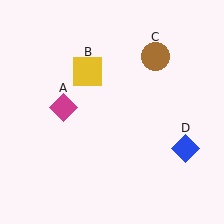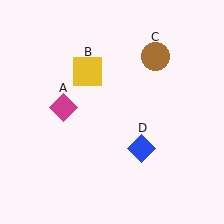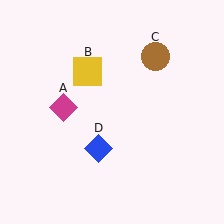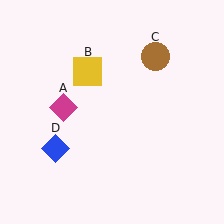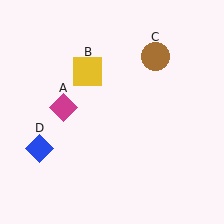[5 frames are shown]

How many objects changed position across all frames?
1 object changed position: blue diamond (object D).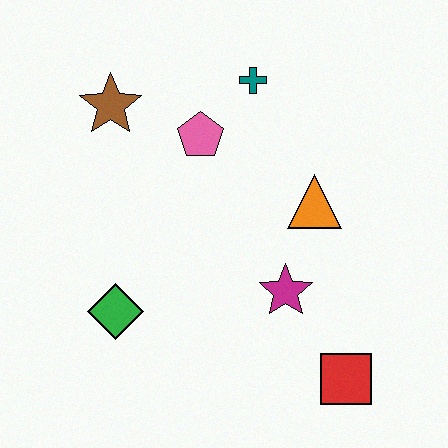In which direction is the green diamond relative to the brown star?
The green diamond is below the brown star.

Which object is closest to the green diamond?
The magenta star is closest to the green diamond.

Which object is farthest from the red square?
The brown star is farthest from the red square.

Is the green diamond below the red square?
No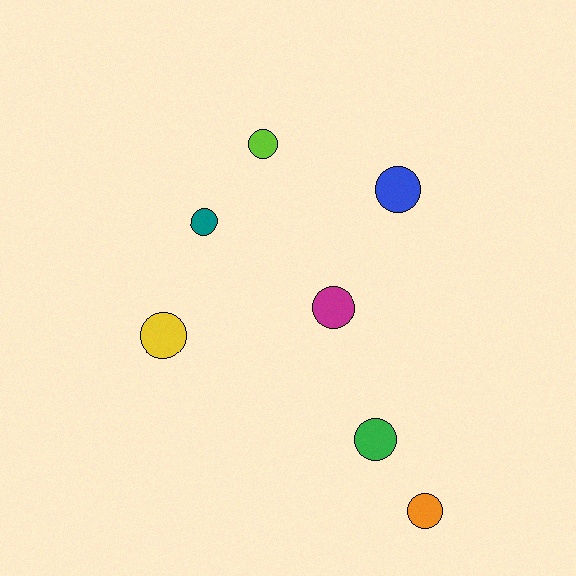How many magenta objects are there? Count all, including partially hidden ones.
There is 1 magenta object.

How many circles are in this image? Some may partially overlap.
There are 7 circles.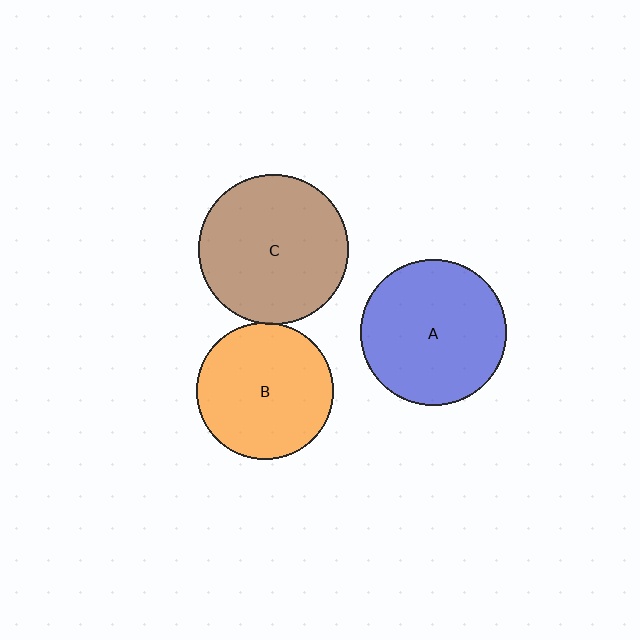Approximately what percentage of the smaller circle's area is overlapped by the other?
Approximately 5%.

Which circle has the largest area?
Circle C (brown).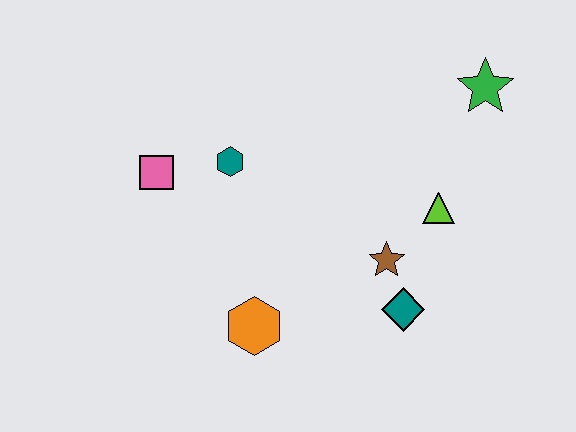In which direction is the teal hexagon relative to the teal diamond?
The teal hexagon is to the left of the teal diamond.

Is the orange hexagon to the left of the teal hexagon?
No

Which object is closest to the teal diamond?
The brown star is closest to the teal diamond.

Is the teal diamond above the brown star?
No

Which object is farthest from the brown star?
The pink square is farthest from the brown star.